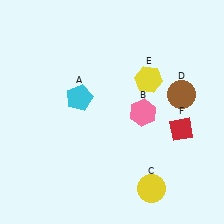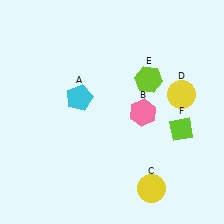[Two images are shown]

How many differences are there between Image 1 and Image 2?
There are 3 differences between the two images.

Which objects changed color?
D changed from brown to yellow. E changed from yellow to lime. F changed from red to lime.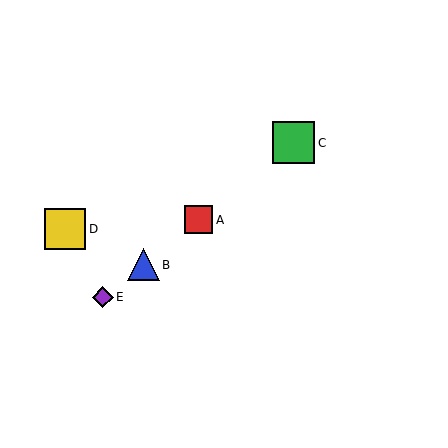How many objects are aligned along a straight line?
4 objects (A, B, C, E) are aligned along a straight line.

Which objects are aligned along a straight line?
Objects A, B, C, E are aligned along a straight line.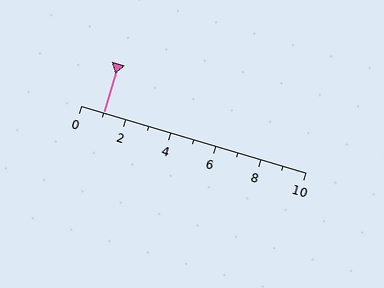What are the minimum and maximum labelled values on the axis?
The axis runs from 0 to 10.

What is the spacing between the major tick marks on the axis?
The major ticks are spaced 2 apart.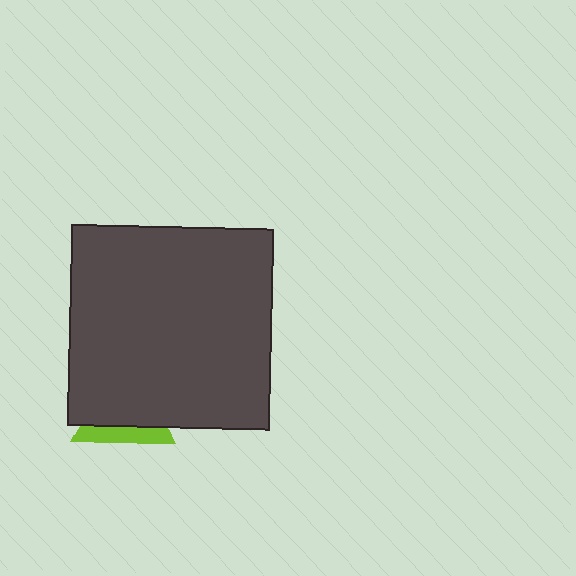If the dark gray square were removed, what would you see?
You would see the complete lime triangle.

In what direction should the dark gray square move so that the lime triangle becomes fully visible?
The dark gray square should move up. That is the shortest direction to clear the overlap and leave the lime triangle fully visible.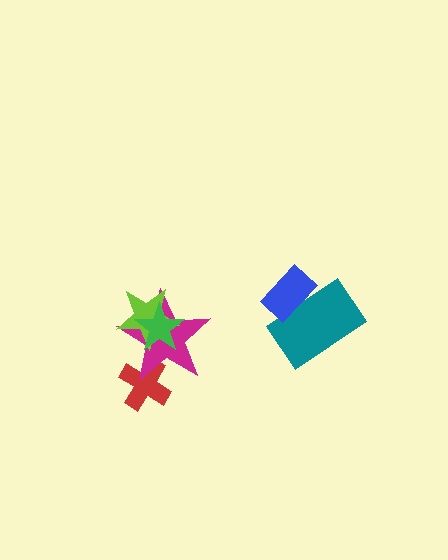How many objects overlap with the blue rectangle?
1 object overlaps with the blue rectangle.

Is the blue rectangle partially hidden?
No, no other shape covers it.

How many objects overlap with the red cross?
1 object overlaps with the red cross.